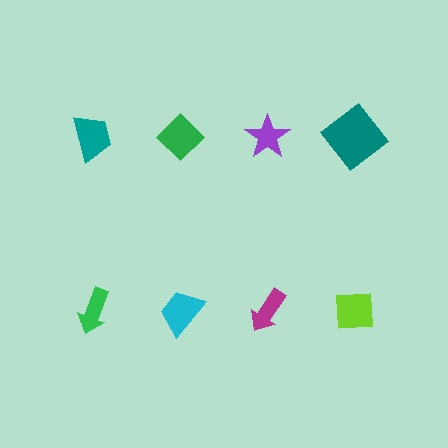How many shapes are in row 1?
4 shapes.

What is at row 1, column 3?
A purple star.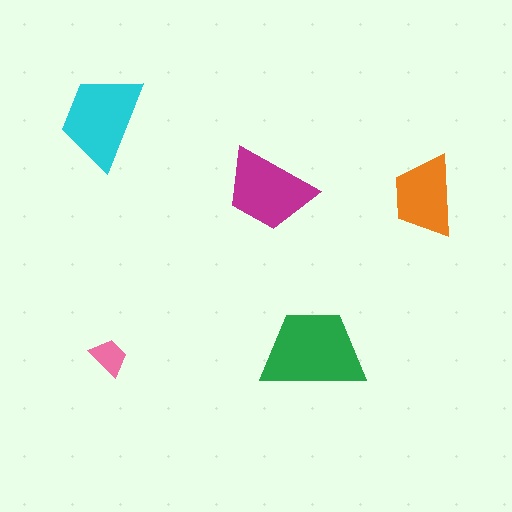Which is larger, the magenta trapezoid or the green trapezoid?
The green one.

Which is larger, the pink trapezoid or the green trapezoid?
The green one.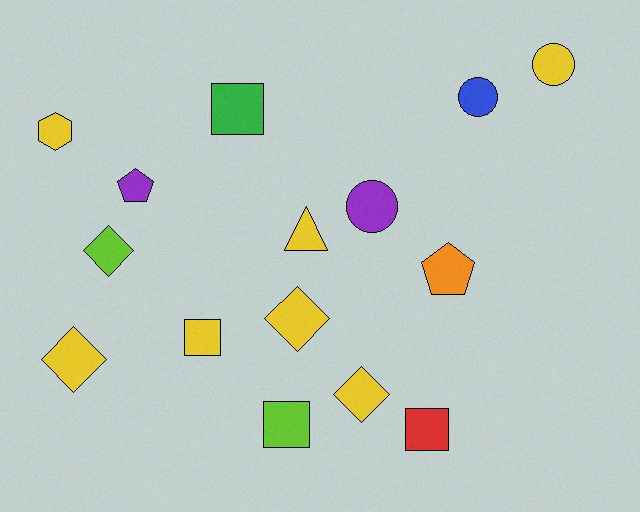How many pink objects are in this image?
There are no pink objects.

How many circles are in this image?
There are 3 circles.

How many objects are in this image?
There are 15 objects.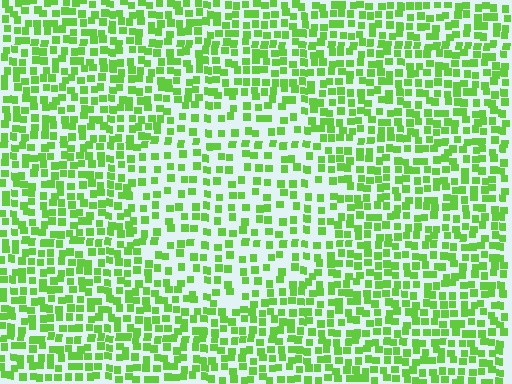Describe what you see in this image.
The image contains small lime elements arranged at two different densities. A circle-shaped region is visible where the elements are less densely packed than the surrounding area.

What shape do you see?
I see a circle.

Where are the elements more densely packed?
The elements are more densely packed outside the circle boundary.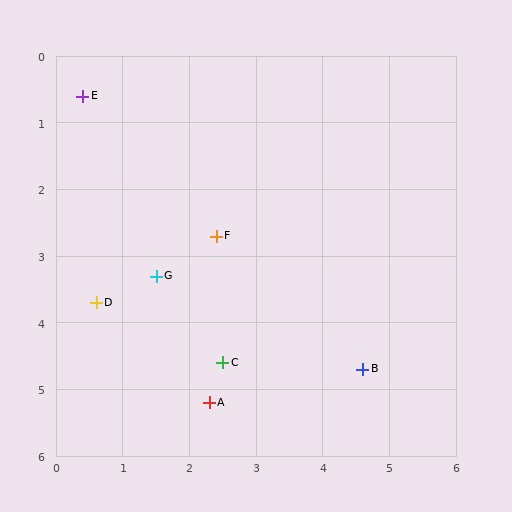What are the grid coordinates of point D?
Point D is at approximately (0.6, 3.7).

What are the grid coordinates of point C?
Point C is at approximately (2.5, 4.6).